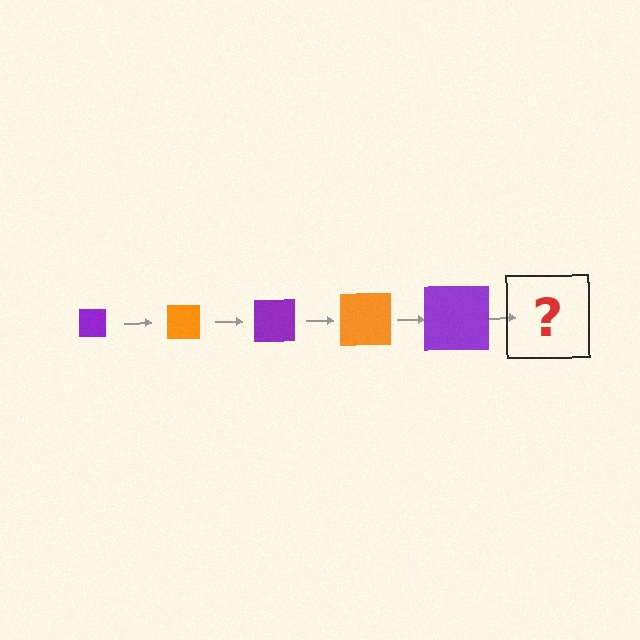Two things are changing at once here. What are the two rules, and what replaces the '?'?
The two rules are that the square grows larger each step and the color cycles through purple and orange. The '?' should be an orange square, larger than the previous one.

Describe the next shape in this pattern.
It should be an orange square, larger than the previous one.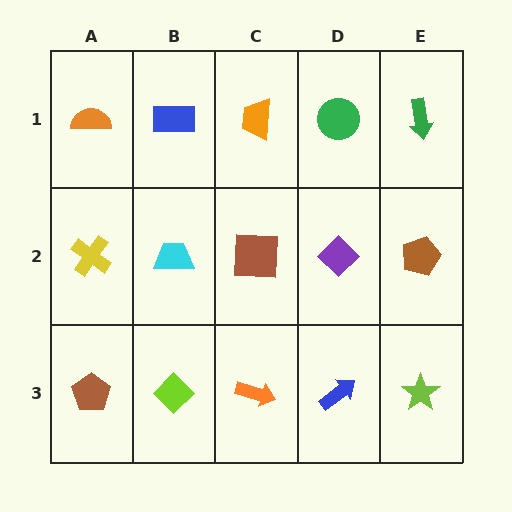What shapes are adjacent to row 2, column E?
A green arrow (row 1, column E), a lime star (row 3, column E), a purple diamond (row 2, column D).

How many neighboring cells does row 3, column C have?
3.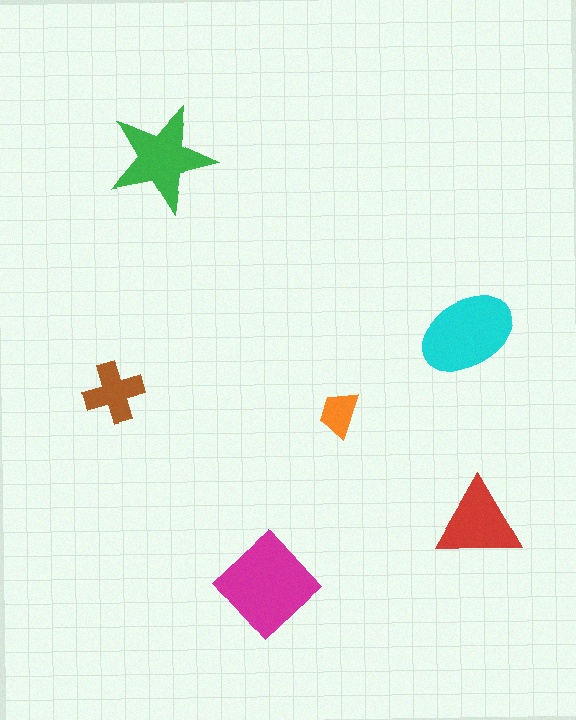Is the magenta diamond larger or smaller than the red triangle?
Larger.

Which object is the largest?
The magenta diamond.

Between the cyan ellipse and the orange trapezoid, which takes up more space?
The cyan ellipse.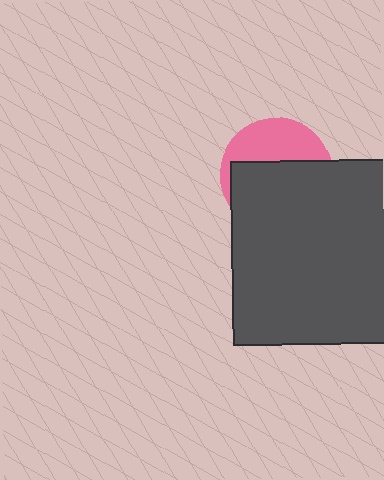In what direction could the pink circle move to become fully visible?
The pink circle could move up. That would shift it out from behind the dark gray rectangle entirely.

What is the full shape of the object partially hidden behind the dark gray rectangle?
The partially hidden object is a pink circle.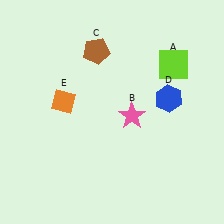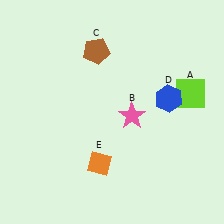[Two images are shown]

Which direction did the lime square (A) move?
The lime square (A) moved down.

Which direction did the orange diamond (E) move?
The orange diamond (E) moved down.